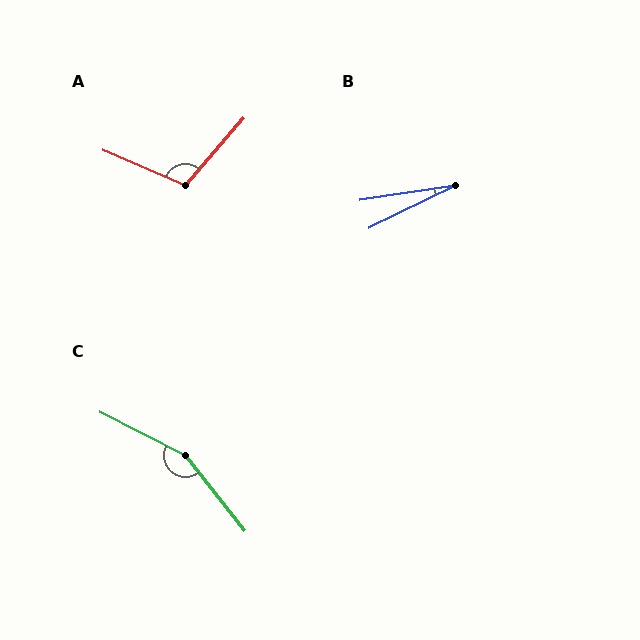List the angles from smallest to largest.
B (18°), A (108°), C (155°).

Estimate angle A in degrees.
Approximately 108 degrees.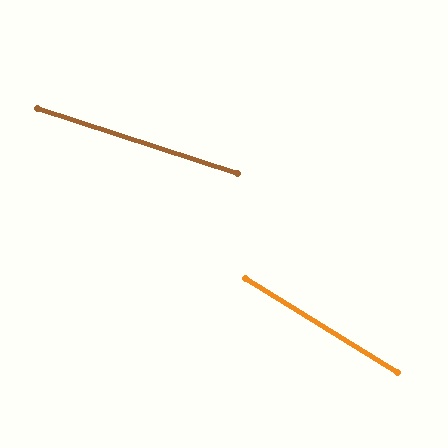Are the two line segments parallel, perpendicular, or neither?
Neither parallel nor perpendicular — they differ by about 14°.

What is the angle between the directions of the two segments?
Approximately 14 degrees.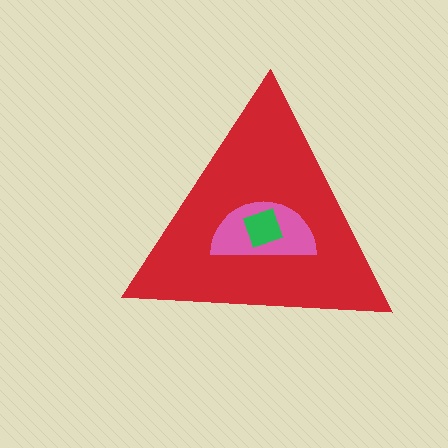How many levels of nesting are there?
3.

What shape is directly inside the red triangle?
The pink semicircle.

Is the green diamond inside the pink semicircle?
Yes.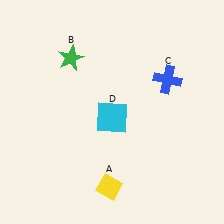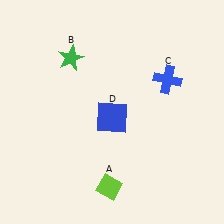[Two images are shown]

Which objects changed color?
A changed from yellow to lime. D changed from cyan to blue.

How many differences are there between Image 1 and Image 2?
There are 2 differences between the two images.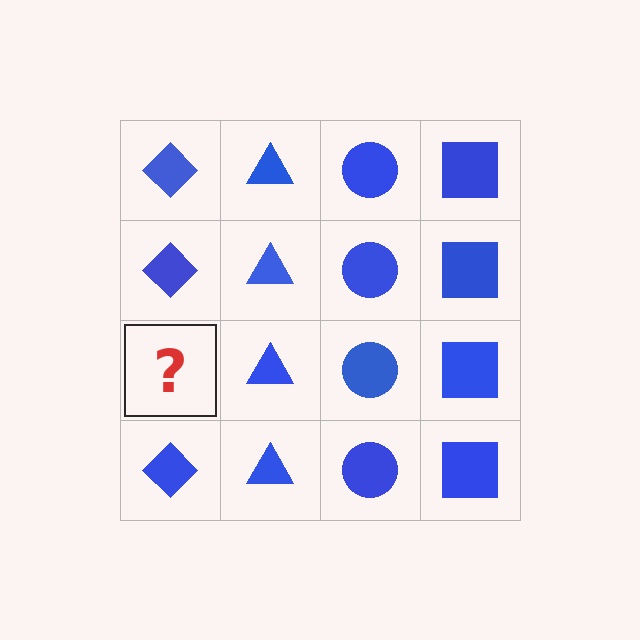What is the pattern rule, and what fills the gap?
The rule is that each column has a consistent shape. The gap should be filled with a blue diamond.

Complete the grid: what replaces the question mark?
The question mark should be replaced with a blue diamond.